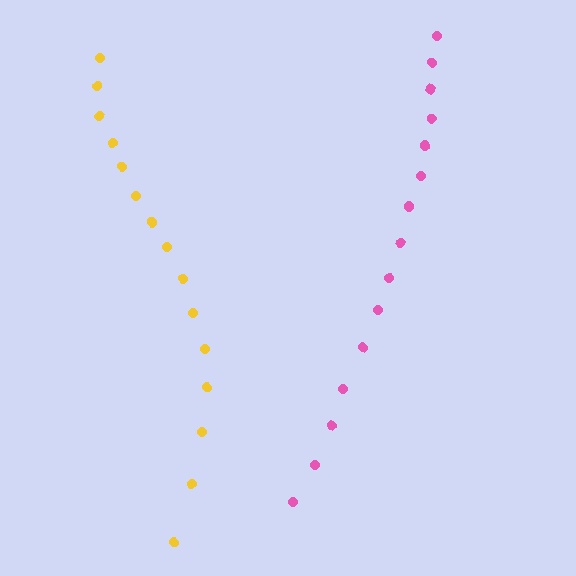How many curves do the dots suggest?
There are 2 distinct paths.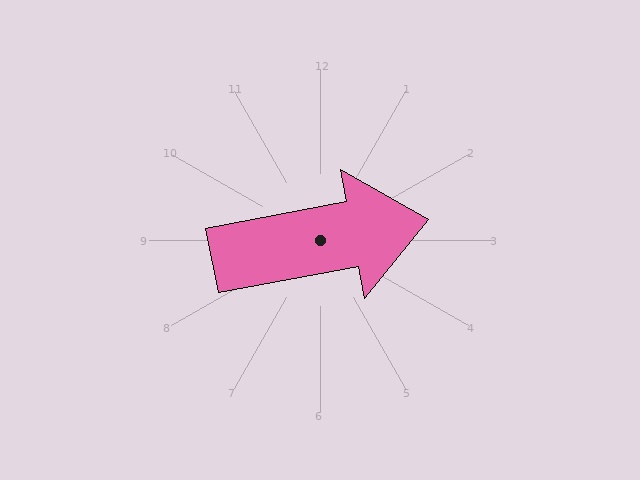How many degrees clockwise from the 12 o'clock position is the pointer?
Approximately 79 degrees.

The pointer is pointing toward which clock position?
Roughly 3 o'clock.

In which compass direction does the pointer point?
East.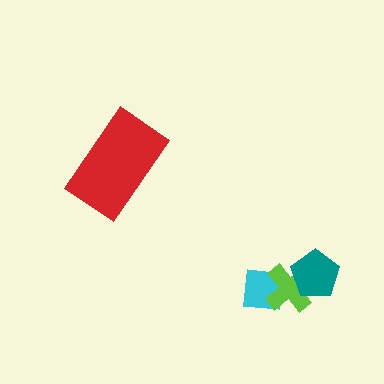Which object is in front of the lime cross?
The teal pentagon is in front of the lime cross.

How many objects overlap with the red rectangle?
0 objects overlap with the red rectangle.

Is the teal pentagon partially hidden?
No, no other shape covers it.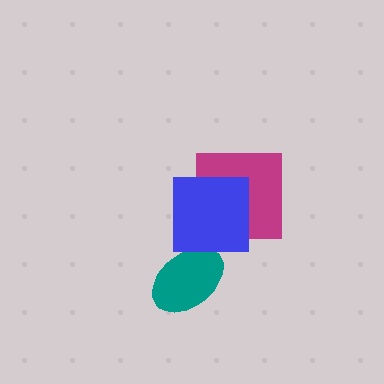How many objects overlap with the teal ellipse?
1 object overlaps with the teal ellipse.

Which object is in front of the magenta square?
The blue square is in front of the magenta square.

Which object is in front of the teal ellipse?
The blue square is in front of the teal ellipse.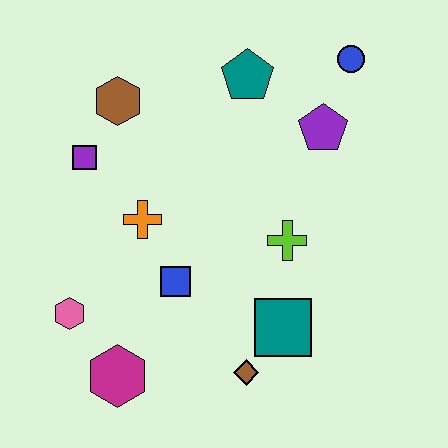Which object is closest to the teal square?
The brown diamond is closest to the teal square.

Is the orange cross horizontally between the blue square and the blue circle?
No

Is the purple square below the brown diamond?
No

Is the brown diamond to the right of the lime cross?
No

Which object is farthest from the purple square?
The blue circle is farthest from the purple square.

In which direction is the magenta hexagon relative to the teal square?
The magenta hexagon is to the left of the teal square.